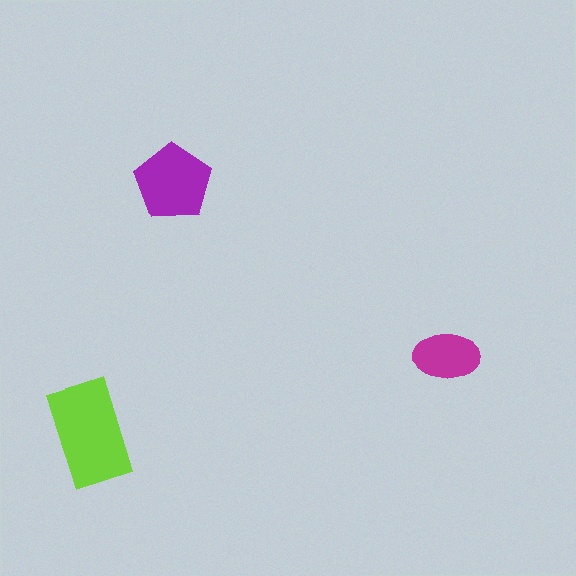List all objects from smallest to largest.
The magenta ellipse, the purple pentagon, the lime rectangle.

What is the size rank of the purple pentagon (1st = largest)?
2nd.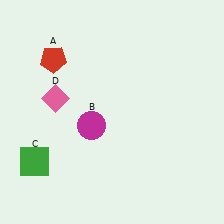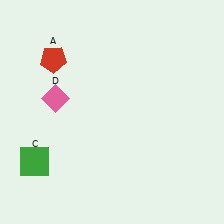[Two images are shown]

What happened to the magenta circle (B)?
The magenta circle (B) was removed in Image 2. It was in the bottom-left area of Image 1.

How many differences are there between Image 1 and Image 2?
There is 1 difference between the two images.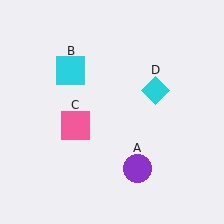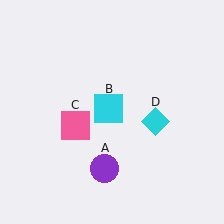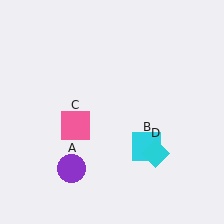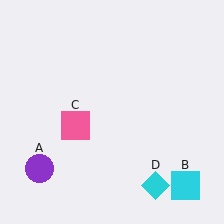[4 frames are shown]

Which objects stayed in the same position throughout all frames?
Pink square (object C) remained stationary.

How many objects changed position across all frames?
3 objects changed position: purple circle (object A), cyan square (object B), cyan diamond (object D).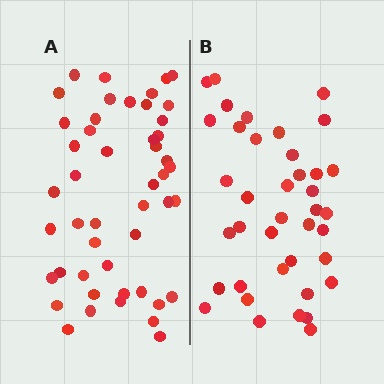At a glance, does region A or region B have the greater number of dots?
Region A (the left region) has more dots.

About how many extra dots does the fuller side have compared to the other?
Region A has roughly 8 or so more dots than region B.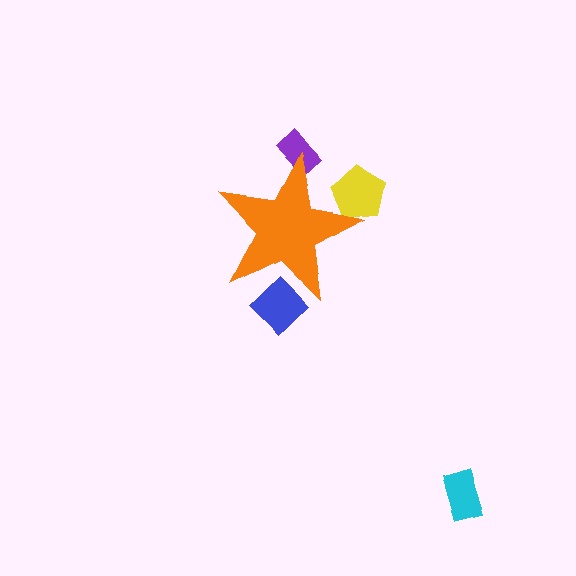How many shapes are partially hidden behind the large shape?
3 shapes are partially hidden.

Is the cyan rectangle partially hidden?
No, the cyan rectangle is fully visible.